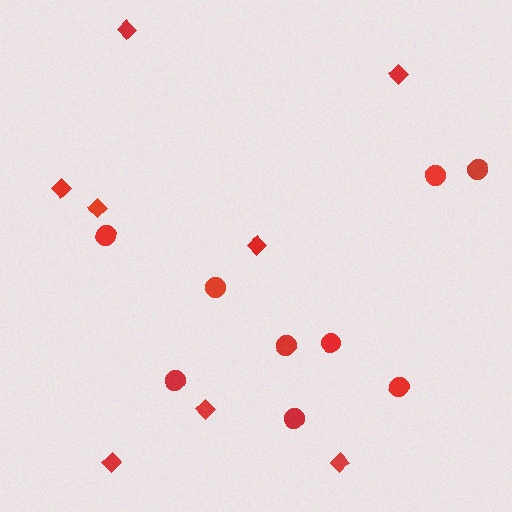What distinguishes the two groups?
There are 2 groups: one group of circles (9) and one group of diamonds (8).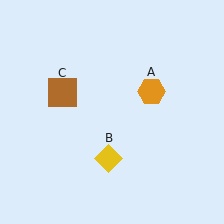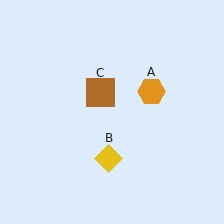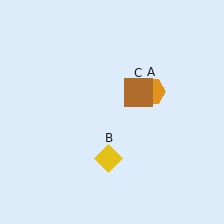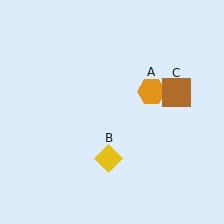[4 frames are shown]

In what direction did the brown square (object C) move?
The brown square (object C) moved right.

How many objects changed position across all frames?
1 object changed position: brown square (object C).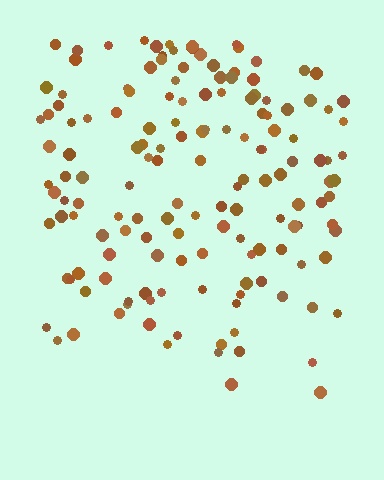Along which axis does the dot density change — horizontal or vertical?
Vertical.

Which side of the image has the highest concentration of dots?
The top.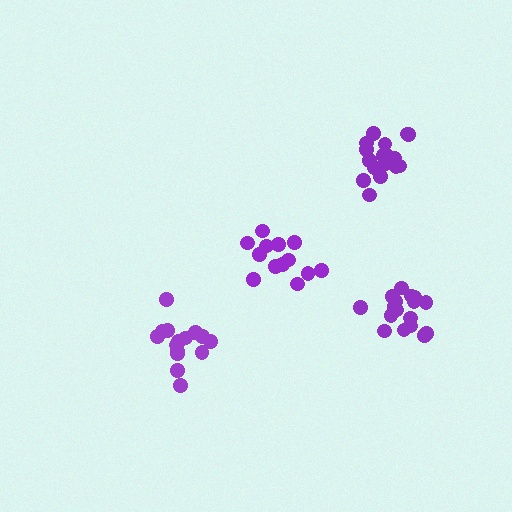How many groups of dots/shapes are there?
There are 4 groups.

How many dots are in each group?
Group 1: 15 dots, Group 2: 17 dots, Group 3: 17 dots, Group 4: 13 dots (62 total).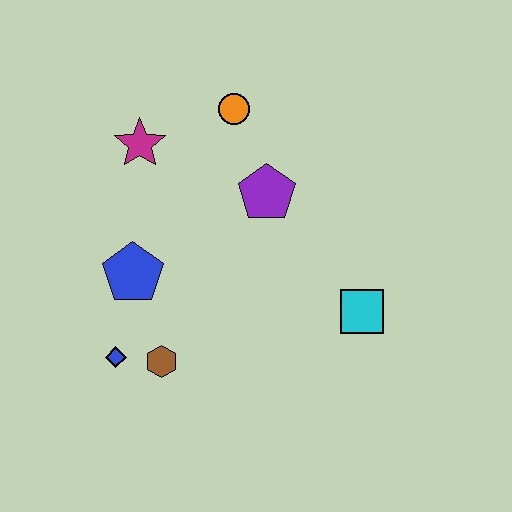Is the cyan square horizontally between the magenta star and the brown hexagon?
No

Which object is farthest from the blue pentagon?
The cyan square is farthest from the blue pentagon.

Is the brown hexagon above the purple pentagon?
No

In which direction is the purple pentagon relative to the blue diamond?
The purple pentagon is above the blue diamond.